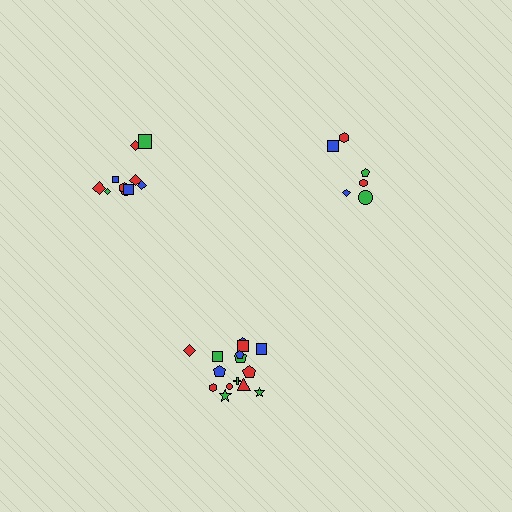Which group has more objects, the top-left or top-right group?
The top-left group.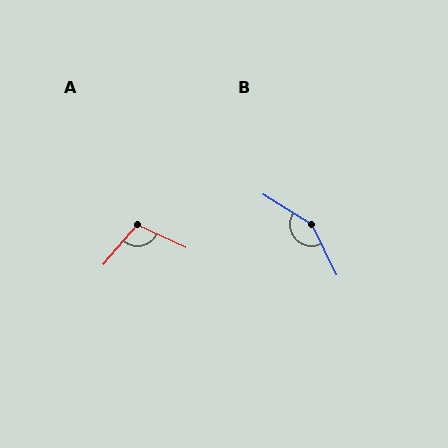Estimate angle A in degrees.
Approximately 105 degrees.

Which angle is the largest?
B, at approximately 147 degrees.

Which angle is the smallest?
A, at approximately 105 degrees.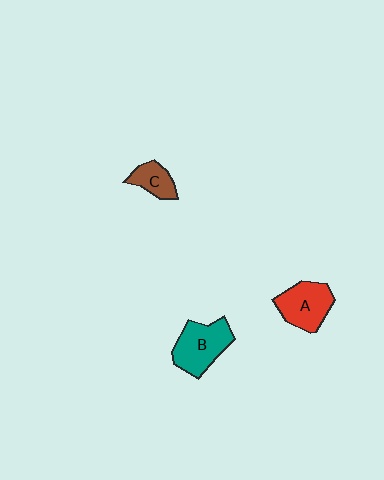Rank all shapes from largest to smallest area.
From largest to smallest: B (teal), A (red), C (brown).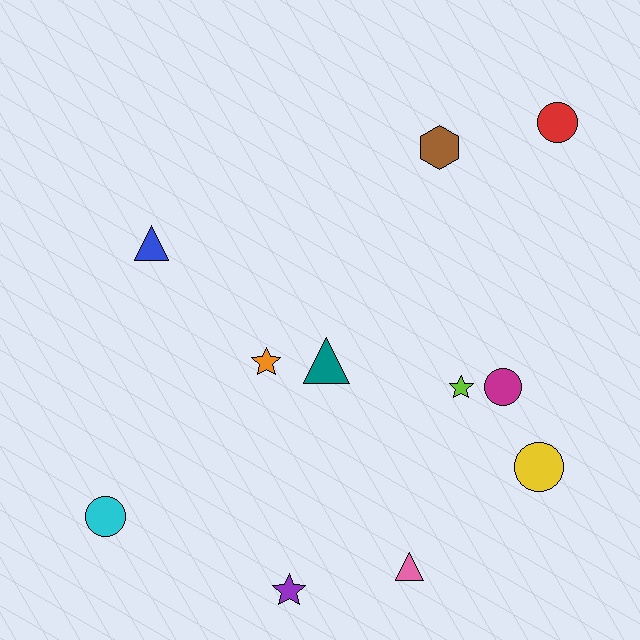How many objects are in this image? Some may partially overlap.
There are 11 objects.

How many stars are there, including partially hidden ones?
There are 3 stars.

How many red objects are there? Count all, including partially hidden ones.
There is 1 red object.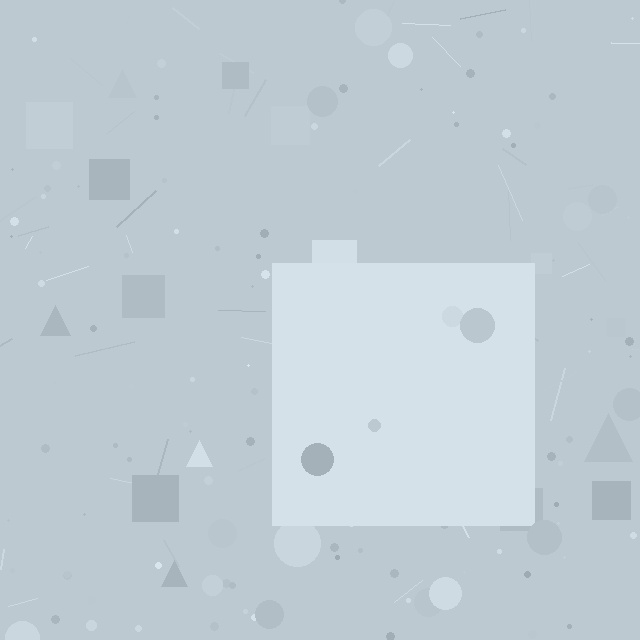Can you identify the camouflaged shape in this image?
The camouflaged shape is a square.